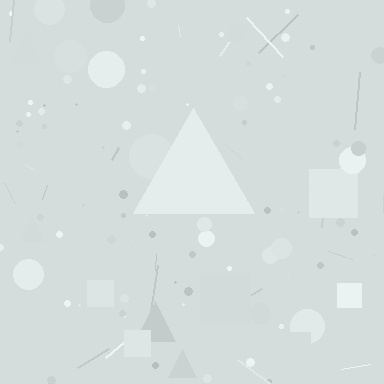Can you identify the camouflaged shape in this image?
The camouflaged shape is a triangle.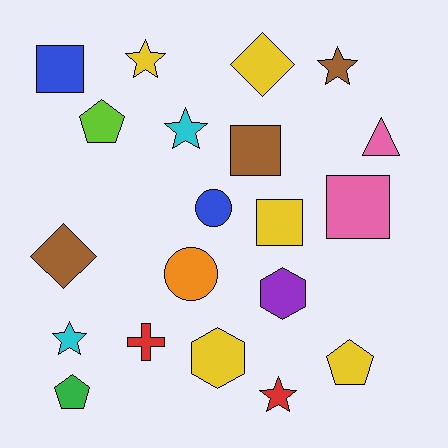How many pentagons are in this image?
There are 3 pentagons.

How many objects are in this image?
There are 20 objects.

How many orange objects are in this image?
There is 1 orange object.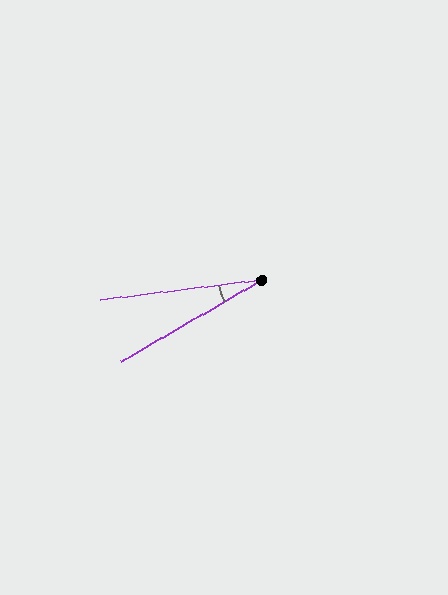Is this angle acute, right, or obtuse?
It is acute.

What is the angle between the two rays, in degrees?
Approximately 23 degrees.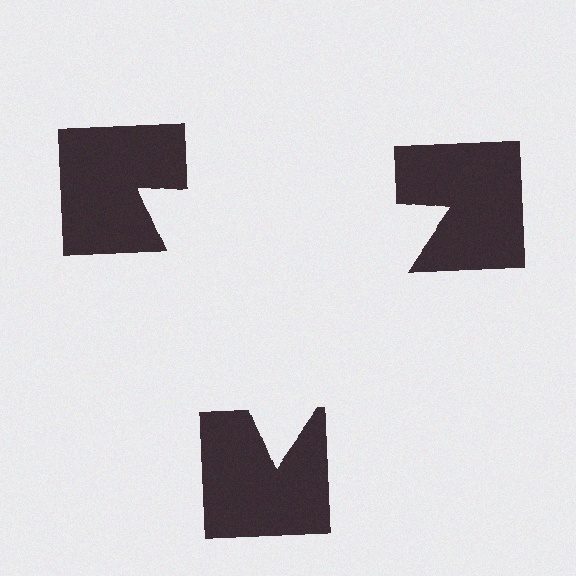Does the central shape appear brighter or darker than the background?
It typically appears slightly brighter than the background, even though no actual brightness change is drawn.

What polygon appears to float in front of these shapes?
An illusory triangle — its edges are inferred from the aligned wedge cuts in the notched squares, not physically drawn.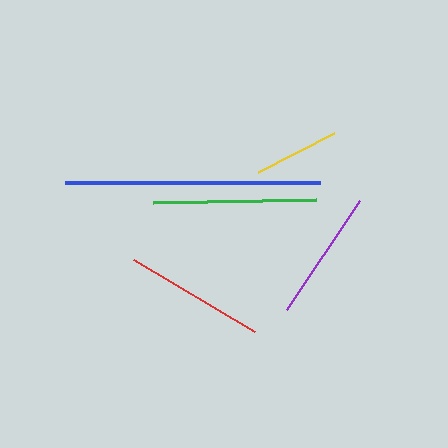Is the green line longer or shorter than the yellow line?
The green line is longer than the yellow line.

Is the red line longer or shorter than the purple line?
The red line is longer than the purple line.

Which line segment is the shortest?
The yellow line is the shortest at approximately 86 pixels.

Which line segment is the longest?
The blue line is the longest at approximately 256 pixels.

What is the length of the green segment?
The green segment is approximately 163 pixels long.